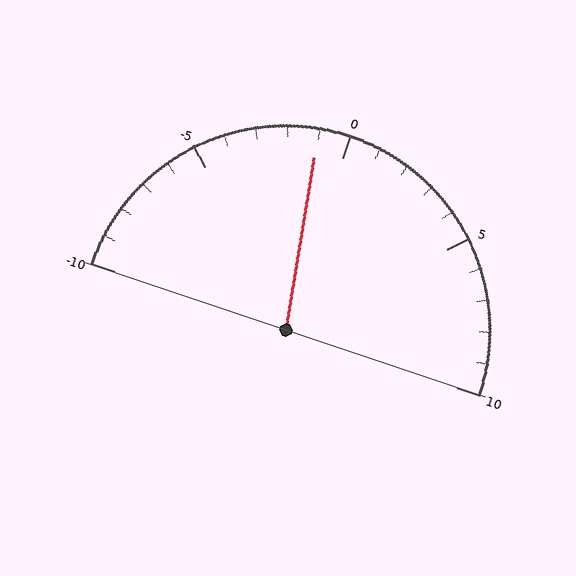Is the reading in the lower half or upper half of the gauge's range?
The reading is in the lower half of the range (-10 to 10).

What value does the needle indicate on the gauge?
The needle indicates approximately -1.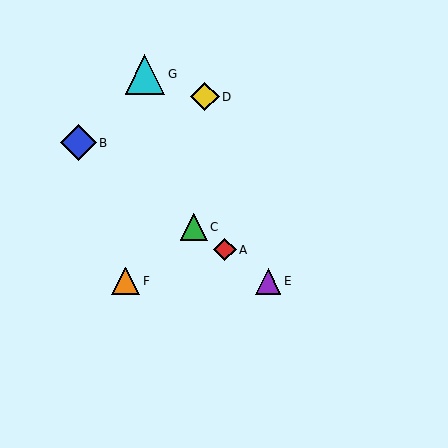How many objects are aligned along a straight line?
4 objects (A, B, C, E) are aligned along a straight line.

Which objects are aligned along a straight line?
Objects A, B, C, E are aligned along a straight line.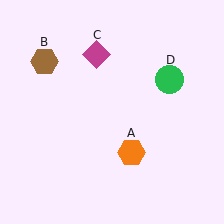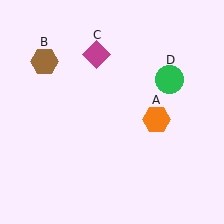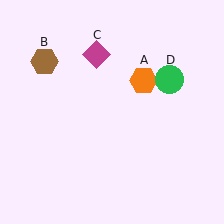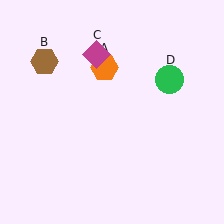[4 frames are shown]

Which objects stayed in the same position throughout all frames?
Brown hexagon (object B) and magenta diamond (object C) and green circle (object D) remained stationary.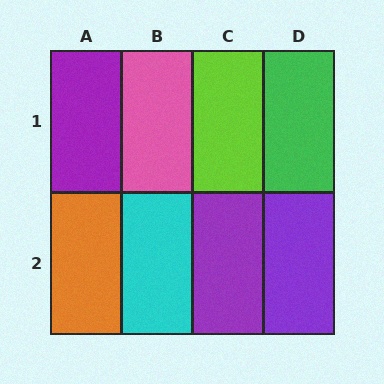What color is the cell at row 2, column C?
Purple.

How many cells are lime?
1 cell is lime.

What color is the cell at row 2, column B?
Cyan.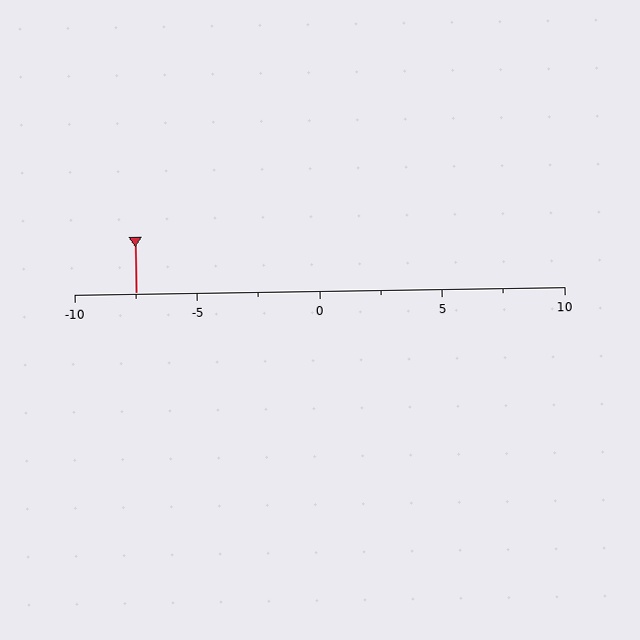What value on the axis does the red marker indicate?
The marker indicates approximately -7.5.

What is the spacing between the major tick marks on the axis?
The major ticks are spaced 5 apart.